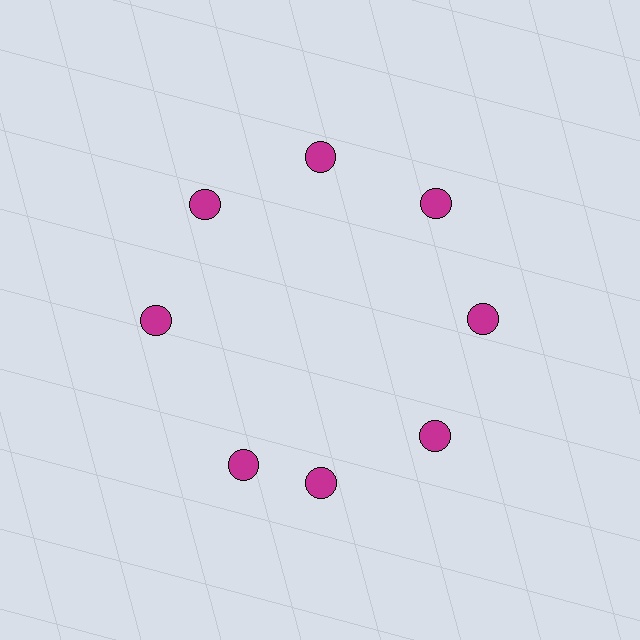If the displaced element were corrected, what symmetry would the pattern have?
It would have 8-fold rotational symmetry — the pattern would map onto itself every 45 degrees.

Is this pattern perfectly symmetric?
No. The 8 magenta circles are arranged in a ring, but one element near the 8 o'clock position is rotated out of alignment along the ring, breaking the 8-fold rotational symmetry.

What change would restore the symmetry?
The symmetry would be restored by rotating it back into even spacing with its neighbors so that all 8 circles sit at equal angles and equal distance from the center.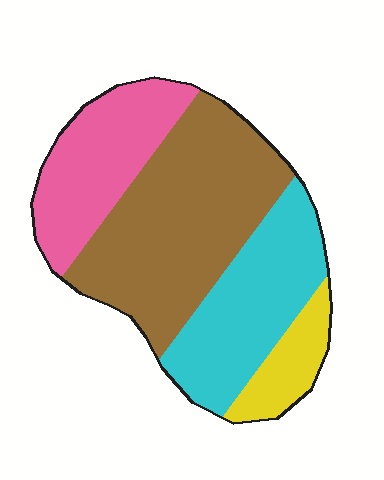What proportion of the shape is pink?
Pink covers roughly 20% of the shape.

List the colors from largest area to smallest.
From largest to smallest: brown, cyan, pink, yellow.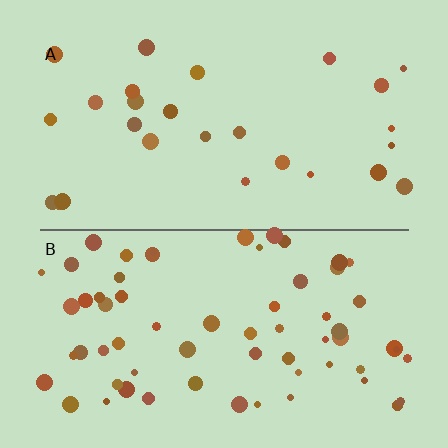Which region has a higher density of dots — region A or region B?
B (the bottom).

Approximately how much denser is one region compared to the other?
Approximately 2.4× — region B over region A.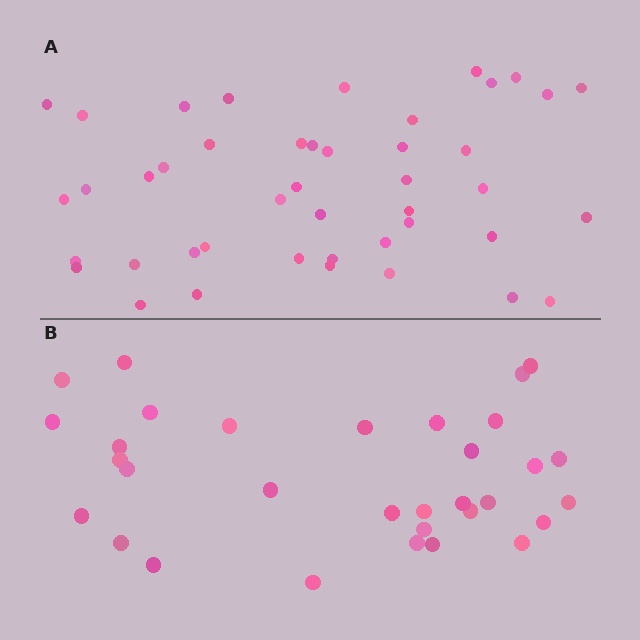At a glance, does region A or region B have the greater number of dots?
Region A (the top region) has more dots.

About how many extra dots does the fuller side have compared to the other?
Region A has roughly 12 or so more dots than region B.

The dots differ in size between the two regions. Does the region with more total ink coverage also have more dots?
No. Region B has more total ink coverage because its dots are larger, but region A actually contains more individual dots. Total area can be misleading — the number of items is what matters here.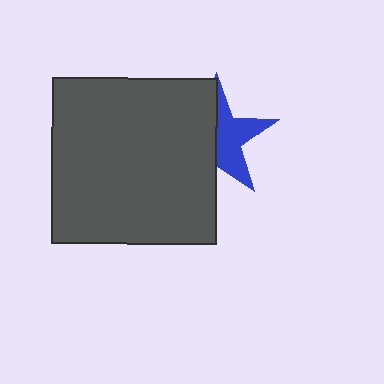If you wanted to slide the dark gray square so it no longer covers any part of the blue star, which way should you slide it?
Slide it left — that is the most direct way to separate the two shapes.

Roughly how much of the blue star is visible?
About half of it is visible (roughly 47%).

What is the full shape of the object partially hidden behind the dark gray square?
The partially hidden object is a blue star.